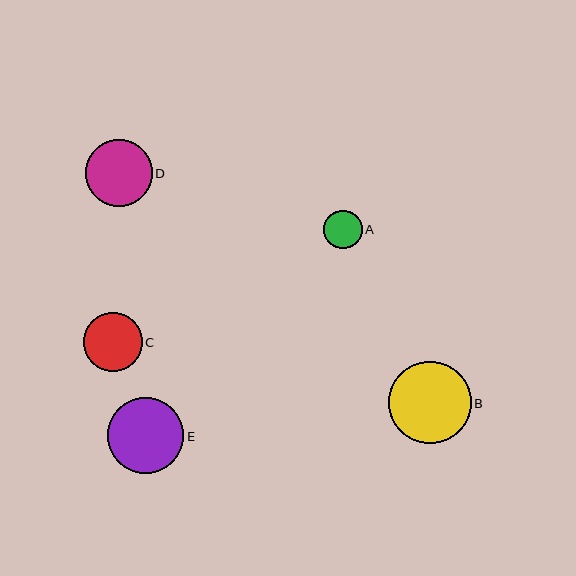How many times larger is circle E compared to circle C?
Circle E is approximately 1.3 times the size of circle C.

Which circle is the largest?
Circle B is the largest with a size of approximately 82 pixels.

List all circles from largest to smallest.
From largest to smallest: B, E, D, C, A.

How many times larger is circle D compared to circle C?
Circle D is approximately 1.1 times the size of circle C.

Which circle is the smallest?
Circle A is the smallest with a size of approximately 39 pixels.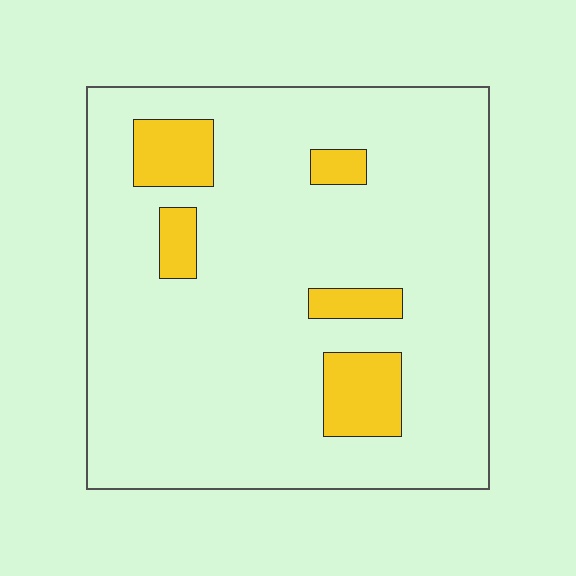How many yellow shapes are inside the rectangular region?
5.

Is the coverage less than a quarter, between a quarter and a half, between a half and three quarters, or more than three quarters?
Less than a quarter.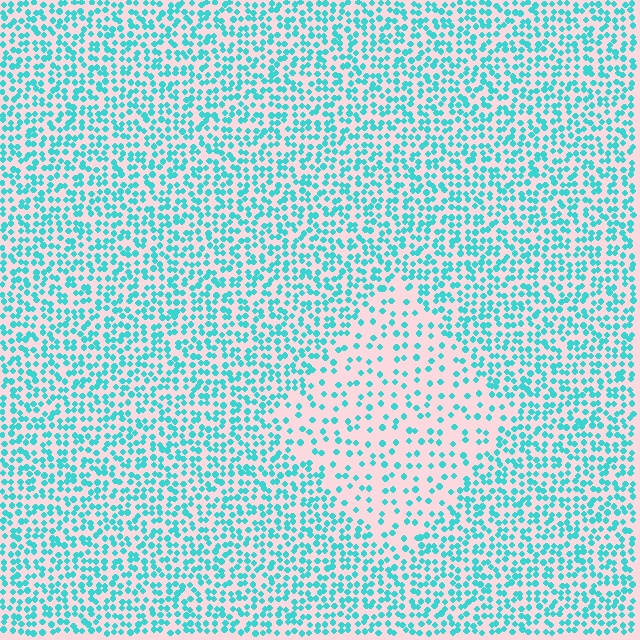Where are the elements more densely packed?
The elements are more densely packed outside the diamond boundary.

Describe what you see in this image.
The image contains small cyan elements arranged at two different densities. A diamond-shaped region is visible where the elements are less densely packed than the surrounding area.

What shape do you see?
I see a diamond.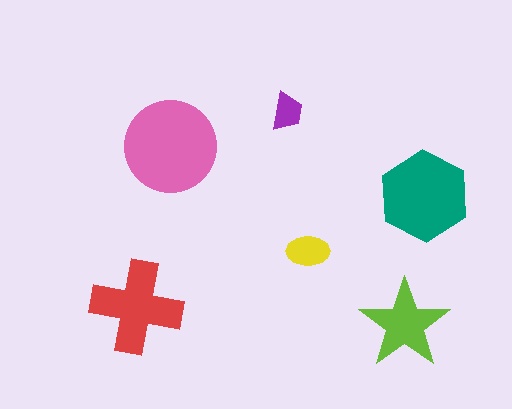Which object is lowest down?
The lime star is bottommost.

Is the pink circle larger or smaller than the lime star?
Larger.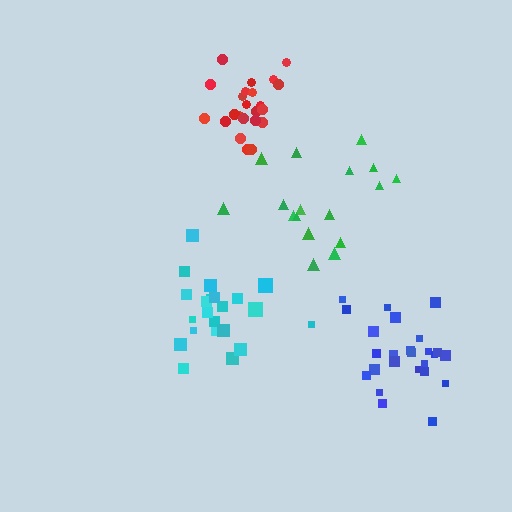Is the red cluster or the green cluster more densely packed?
Red.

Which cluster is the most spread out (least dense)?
Green.